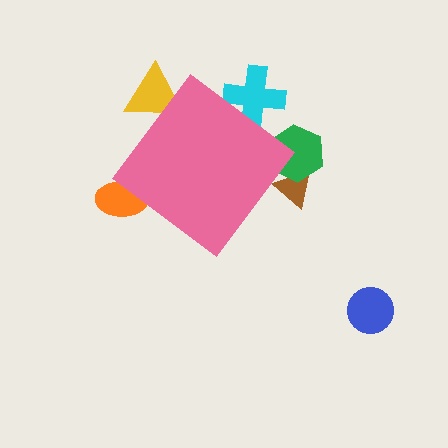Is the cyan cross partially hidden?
Yes, the cyan cross is partially hidden behind the pink diamond.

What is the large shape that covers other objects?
A pink diamond.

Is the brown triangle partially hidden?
Yes, the brown triangle is partially hidden behind the pink diamond.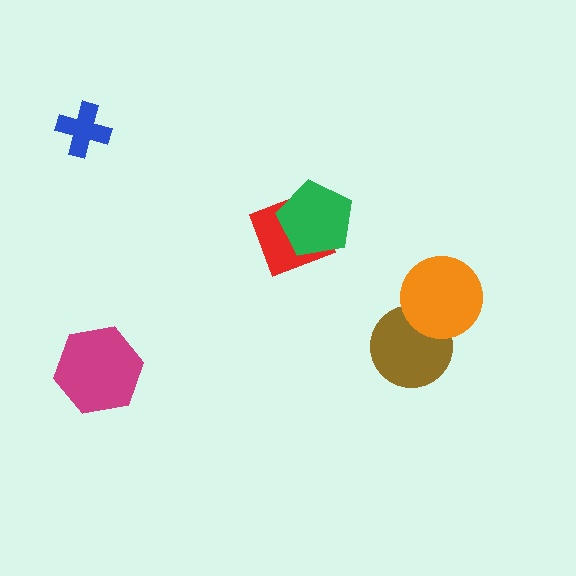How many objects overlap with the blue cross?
0 objects overlap with the blue cross.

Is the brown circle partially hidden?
Yes, it is partially covered by another shape.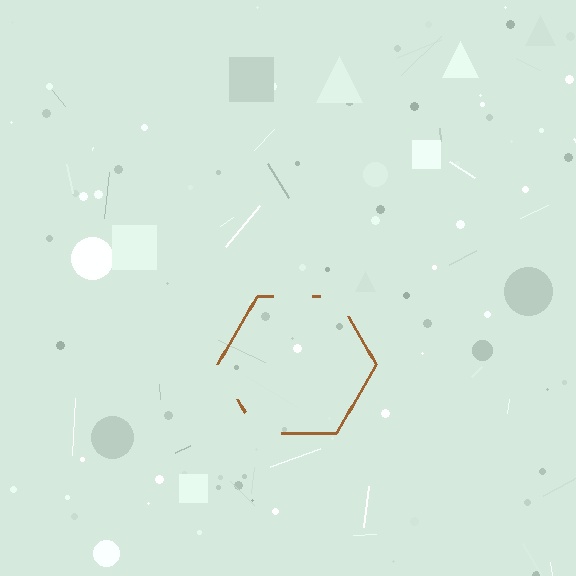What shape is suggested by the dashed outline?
The dashed outline suggests a hexagon.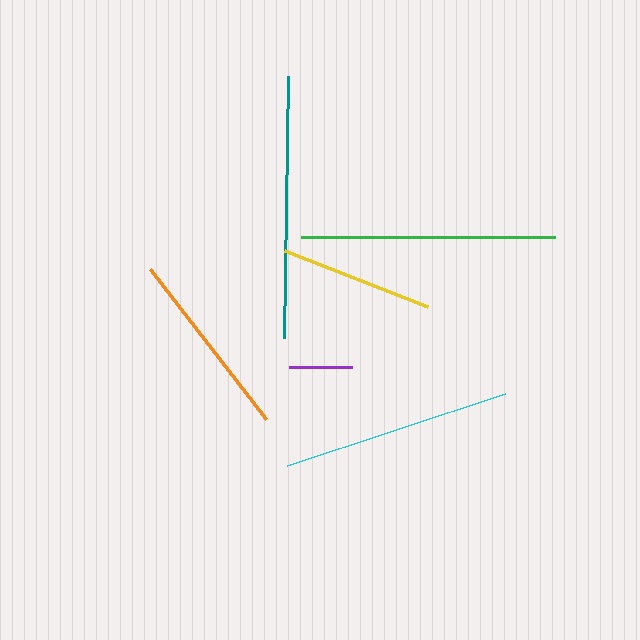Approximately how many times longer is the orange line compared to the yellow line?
The orange line is approximately 1.2 times the length of the yellow line.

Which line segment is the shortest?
The purple line is the shortest at approximately 63 pixels.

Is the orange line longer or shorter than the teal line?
The teal line is longer than the orange line.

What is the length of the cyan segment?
The cyan segment is approximately 230 pixels long.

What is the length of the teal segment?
The teal segment is approximately 262 pixels long.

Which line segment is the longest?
The teal line is the longest at approximately 262 pixels.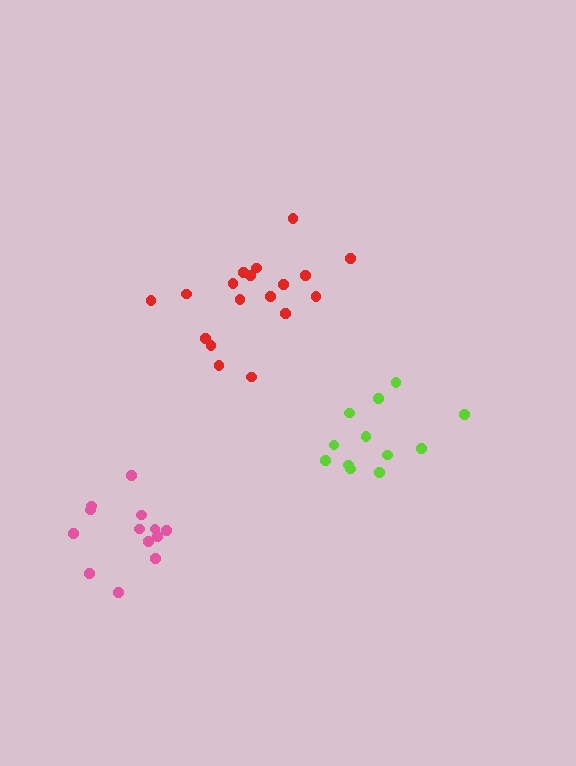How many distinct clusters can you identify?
There are 3 distinct clusters.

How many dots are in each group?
Group 1: 12 dots, Group 2: 18 dots, Group 3: 13 dots (43 total).